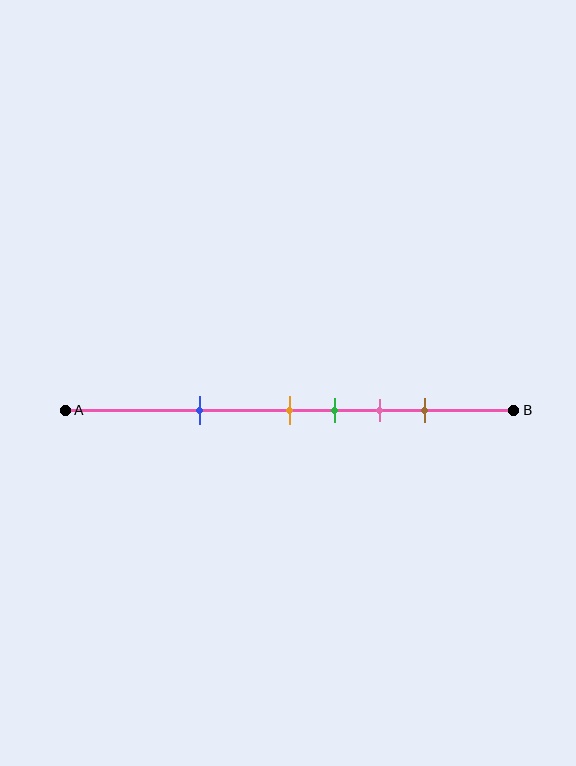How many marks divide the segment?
There are 5 marks dividing the segment.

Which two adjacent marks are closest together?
The orange and green marks are the closest adjacent pair.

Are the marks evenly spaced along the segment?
No, the marks are not evenly spaced.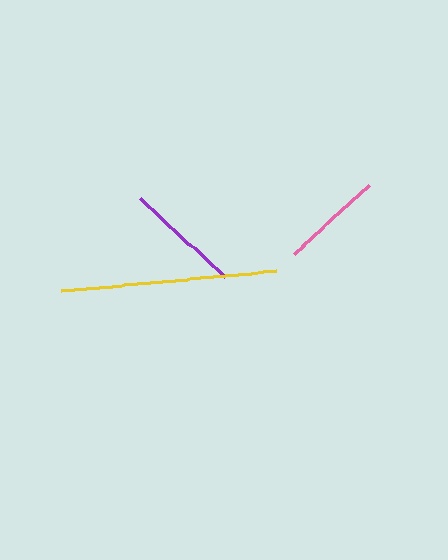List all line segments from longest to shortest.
From longest to shortest: yellow, purple, pink.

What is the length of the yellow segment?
The yellow segment is approximately 215 pixels long.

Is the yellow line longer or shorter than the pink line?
The yellow line is longer than the pink line.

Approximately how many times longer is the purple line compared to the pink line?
The purple line is approximately 1.1 times the length of the pink line.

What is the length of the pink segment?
The pink segment is approximately 102 pixels long.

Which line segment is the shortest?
The pink line is the shortest at approximately 102 pixels.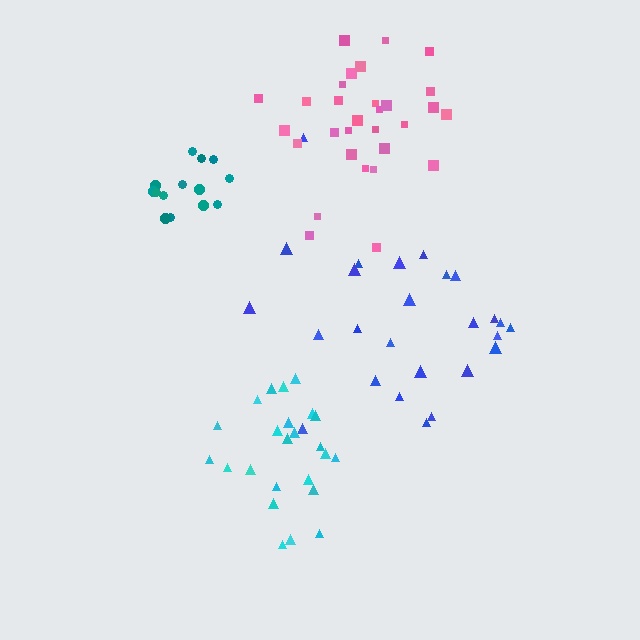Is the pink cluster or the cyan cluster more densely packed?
Cyan.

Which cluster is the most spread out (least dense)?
Blue.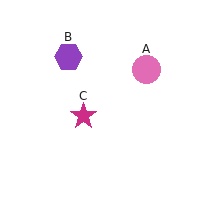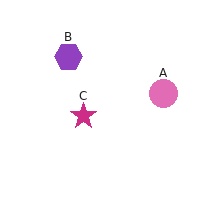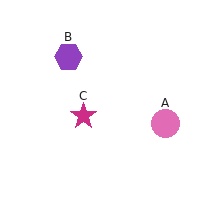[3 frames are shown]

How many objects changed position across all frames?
1 object changed position: pink circle (object A).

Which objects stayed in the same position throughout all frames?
Purple hexagon (object B) and magenta star (object C) remained stationary.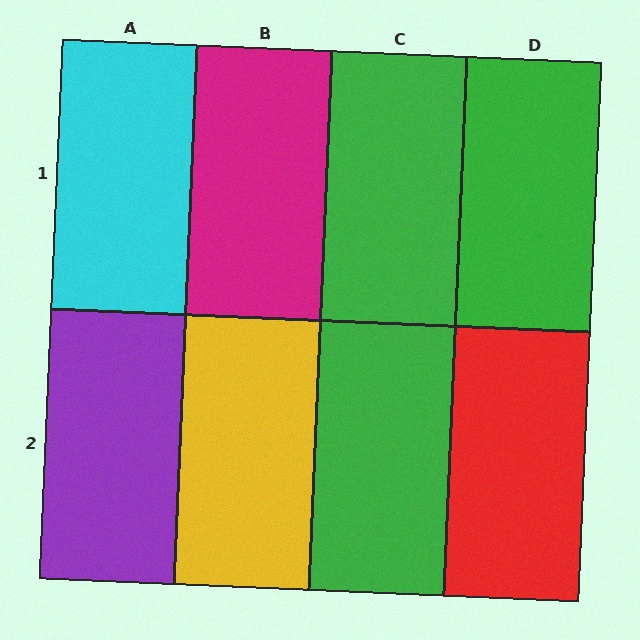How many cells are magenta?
1 cell is magenta.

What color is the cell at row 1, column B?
Magenta.